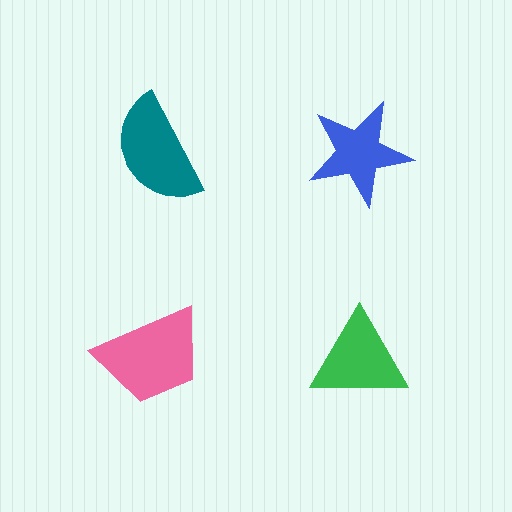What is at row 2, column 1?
A pink trapezoid.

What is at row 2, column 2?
A green triangle.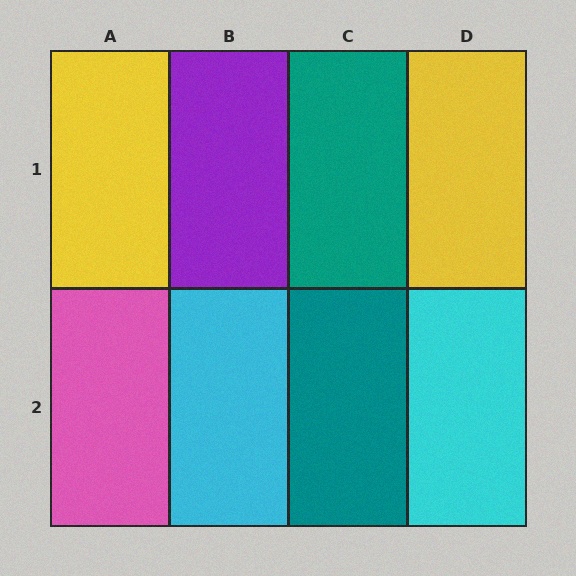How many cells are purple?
1 cell is purple.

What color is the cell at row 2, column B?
Cyan.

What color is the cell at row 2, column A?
Pink.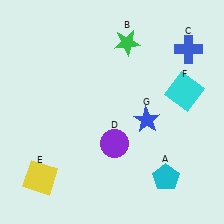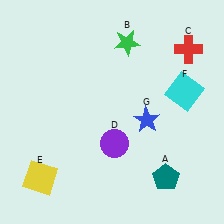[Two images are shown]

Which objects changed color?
A changed from cyan to teal. C changed from blue to red.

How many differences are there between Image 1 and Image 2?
There are 2 differences between the two images.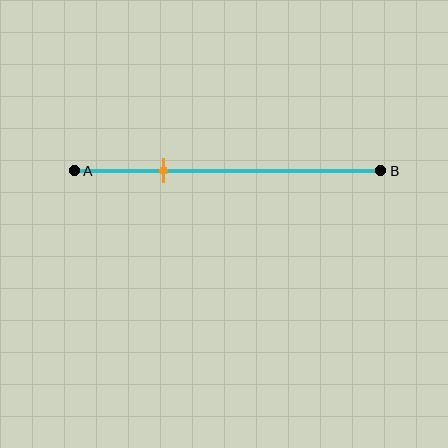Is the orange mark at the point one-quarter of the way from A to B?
No, the mark is at about 30% from A, not at the 25% one-quarter point.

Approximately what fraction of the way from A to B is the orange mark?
The orange mark is approximately 30% of the way from A to B.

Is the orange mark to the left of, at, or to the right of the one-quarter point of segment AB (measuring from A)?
The orange mark is to the right of the one-quarter point of segment AB.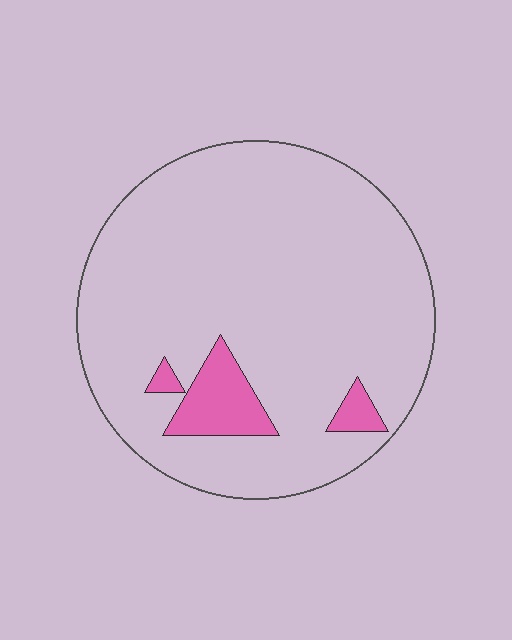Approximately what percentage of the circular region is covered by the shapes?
Approximately 10%.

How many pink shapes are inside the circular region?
3.